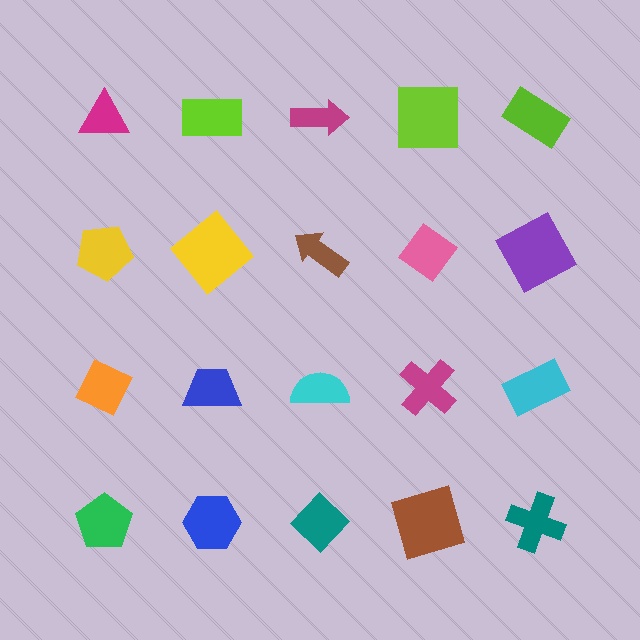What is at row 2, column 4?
A pink diamond.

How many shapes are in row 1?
5 shapes.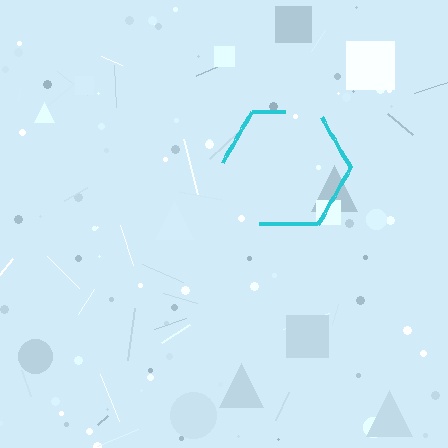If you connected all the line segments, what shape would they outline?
They would outline a hexagon.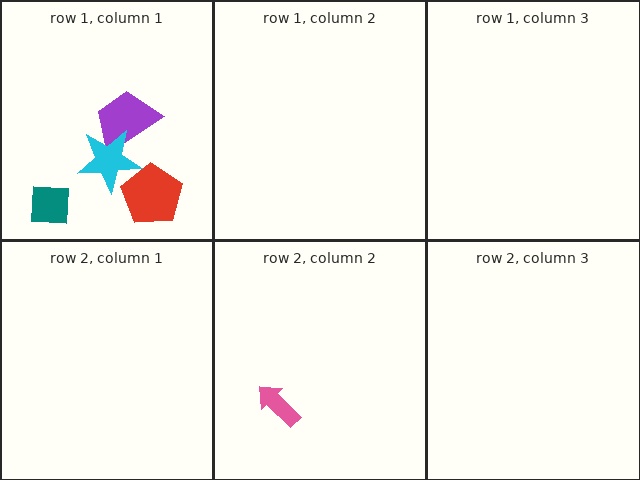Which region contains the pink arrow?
The row 2, column 2 region.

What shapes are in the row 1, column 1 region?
The red pentagon, the purple trapezoid, the teal square, the cyan star.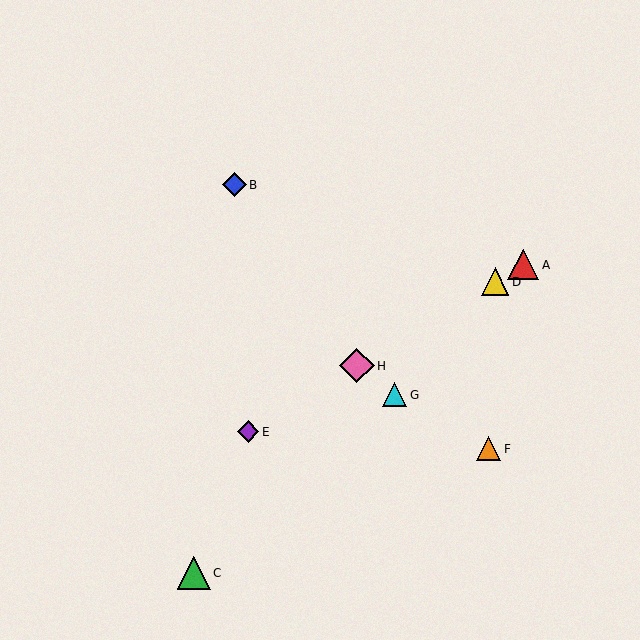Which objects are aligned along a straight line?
Objects A, D, E, H are aligned along a straight line.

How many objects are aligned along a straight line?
4 objects (A, D, E, H) are aligned along a straight line.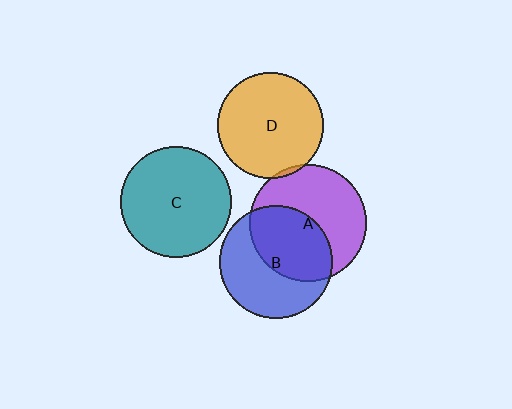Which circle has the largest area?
Circle A (purple).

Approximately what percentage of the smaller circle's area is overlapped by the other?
Approximately 45%.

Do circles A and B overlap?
Yes.